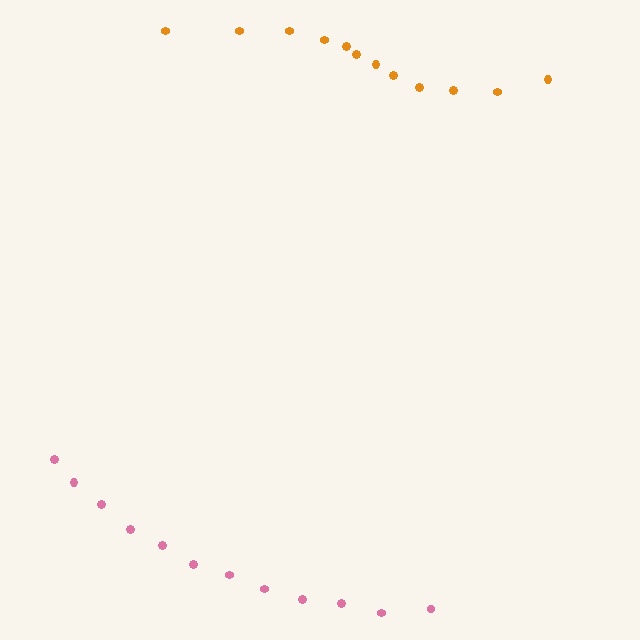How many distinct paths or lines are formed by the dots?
There are 2 distinct paths.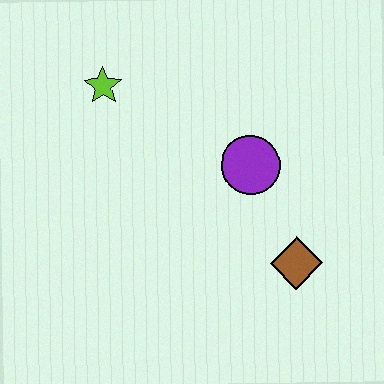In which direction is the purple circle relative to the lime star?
The purple circle is to the right of the lime star.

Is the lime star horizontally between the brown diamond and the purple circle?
No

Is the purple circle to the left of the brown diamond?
Yes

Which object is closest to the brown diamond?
The purple circle is closest to the brown diamond.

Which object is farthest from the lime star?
The brown diamond is farthest from the lime star.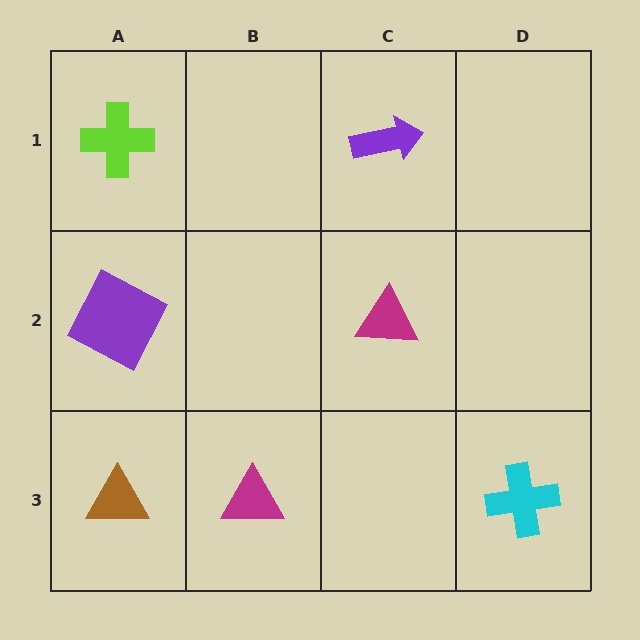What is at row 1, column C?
A purple arrow.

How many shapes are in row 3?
3 shapes.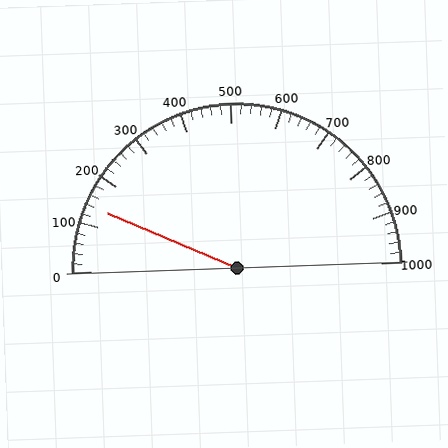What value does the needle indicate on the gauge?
The needle indicates approximately 140.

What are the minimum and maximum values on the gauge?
The gauge ranges from 0 to 1000.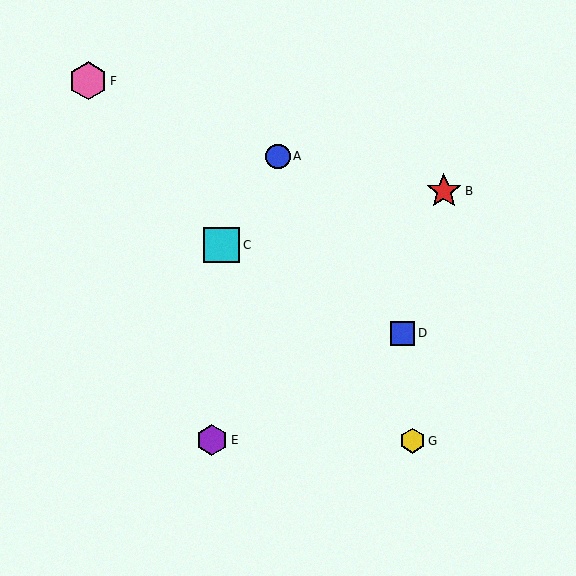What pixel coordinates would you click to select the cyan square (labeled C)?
Click at (222, 245) to select the cyan square C.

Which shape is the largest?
The pink hexagon (labeled F) is the largest.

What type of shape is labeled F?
Shape F is a pink hexagon.